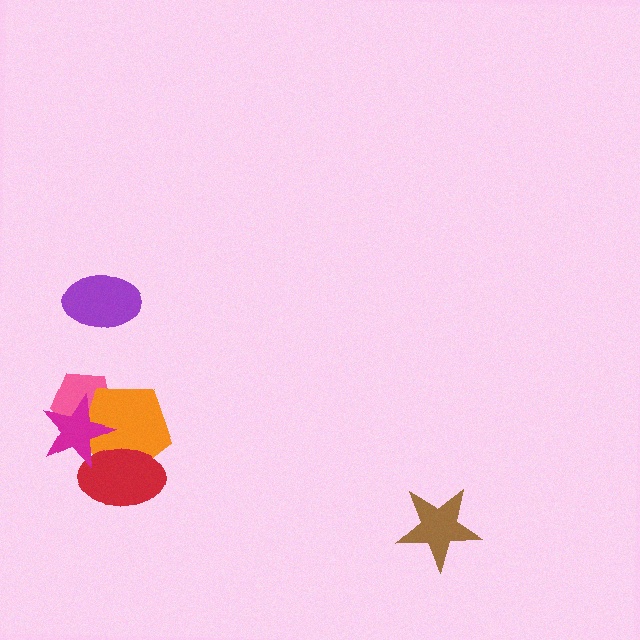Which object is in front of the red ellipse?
The magenta star is in front of the red ellipse.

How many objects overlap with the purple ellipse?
0 objects overlap with the purple ellipse.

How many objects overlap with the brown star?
0 objects overlap with the brown star.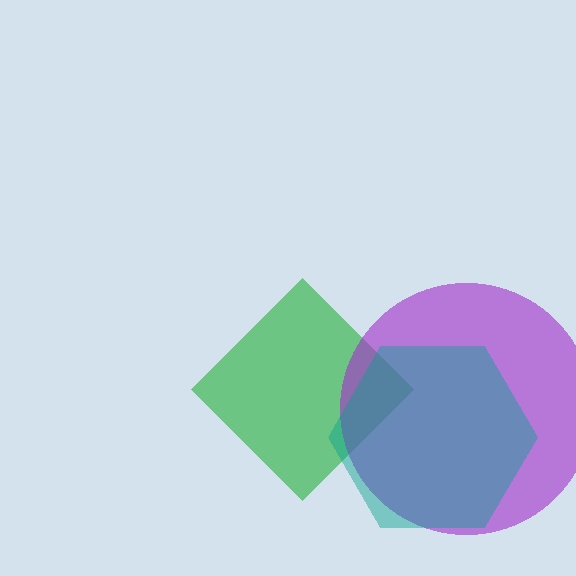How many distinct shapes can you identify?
There are 3 distinct shapes: a green diamond, a purple circle, a teal hexagon.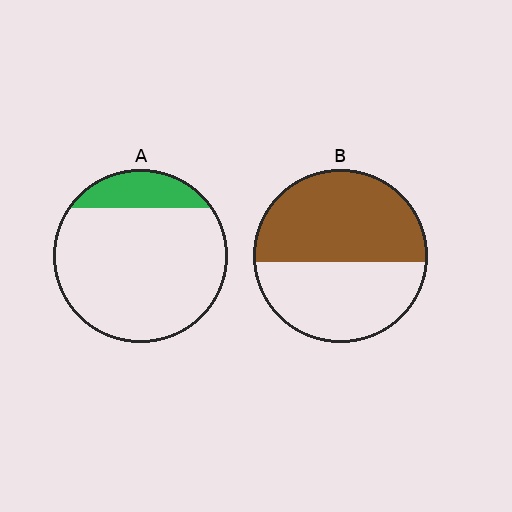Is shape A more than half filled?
No.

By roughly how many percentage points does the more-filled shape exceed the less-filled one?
By roughly 40 percentage points (B over A).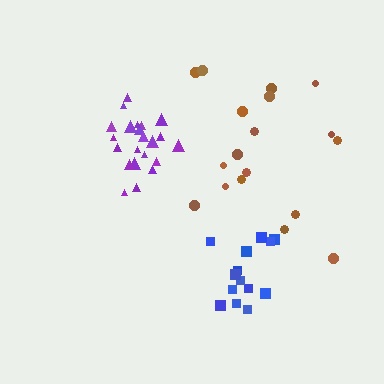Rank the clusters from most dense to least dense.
purple, blue, brown.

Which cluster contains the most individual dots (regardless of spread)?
Purple (24).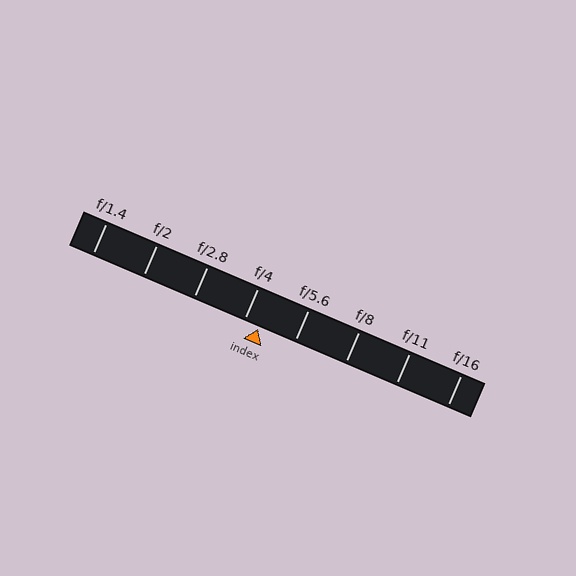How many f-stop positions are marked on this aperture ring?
There are 8 f-stop positions marked.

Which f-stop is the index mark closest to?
The index mark is closest to f/4.